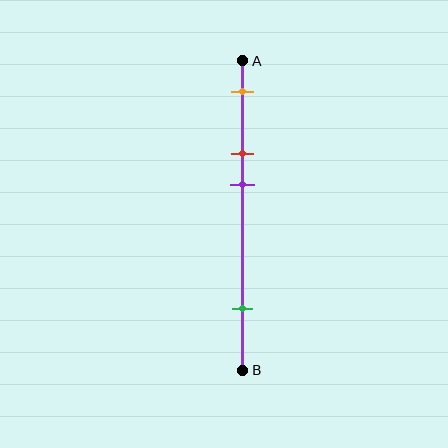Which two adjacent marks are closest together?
The red and purple marks are the closest adjacent pair.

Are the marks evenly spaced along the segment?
No, the marks are not evenly spaced.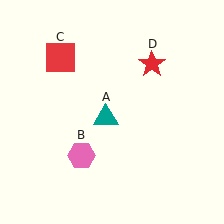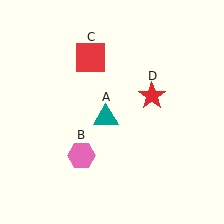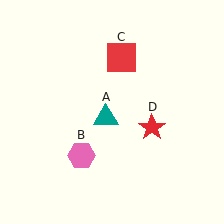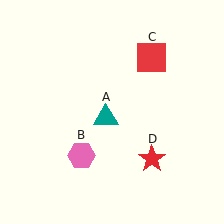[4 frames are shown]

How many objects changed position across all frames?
2 objects changed position: red square (object C), red star (object D).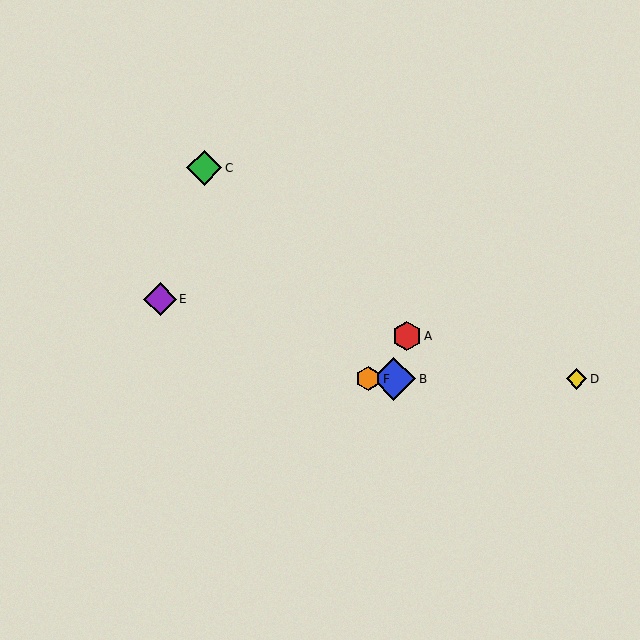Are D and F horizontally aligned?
Yes, both are at y≈379.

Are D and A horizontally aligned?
No, D is at y≈379 and A is at y≈336.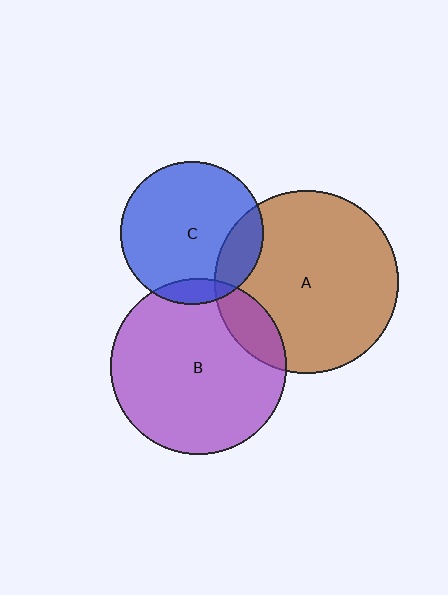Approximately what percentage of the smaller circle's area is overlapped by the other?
Approximately 15%.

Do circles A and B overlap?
Yes.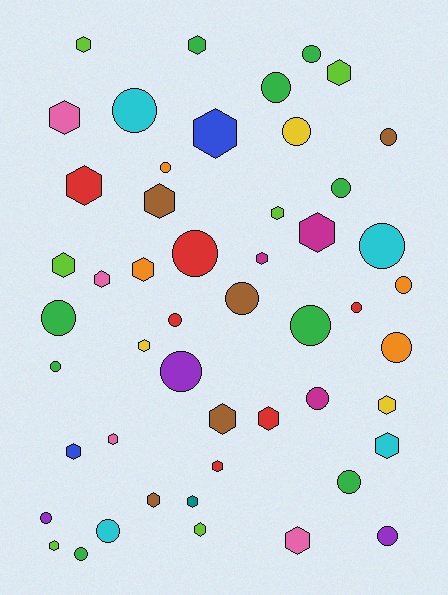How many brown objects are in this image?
There are 5 brown objects.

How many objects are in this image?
There are 50 objects.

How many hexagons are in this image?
There are 26 hexagons.